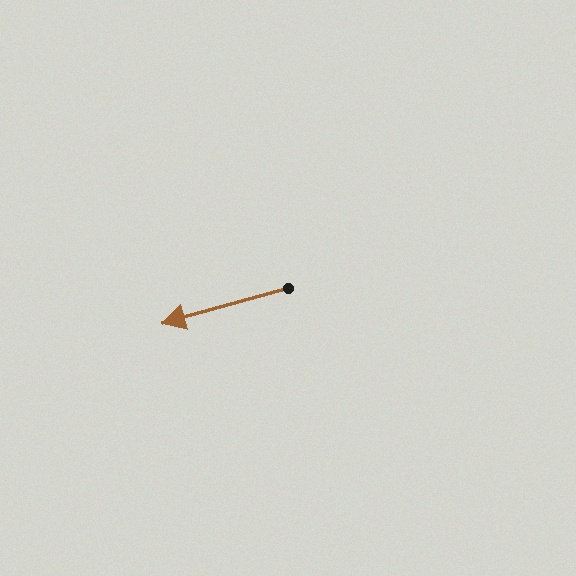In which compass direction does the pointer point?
West.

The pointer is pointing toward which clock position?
Roughly 8 o'clock.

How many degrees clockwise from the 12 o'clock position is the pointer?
Approximately 254 degrees.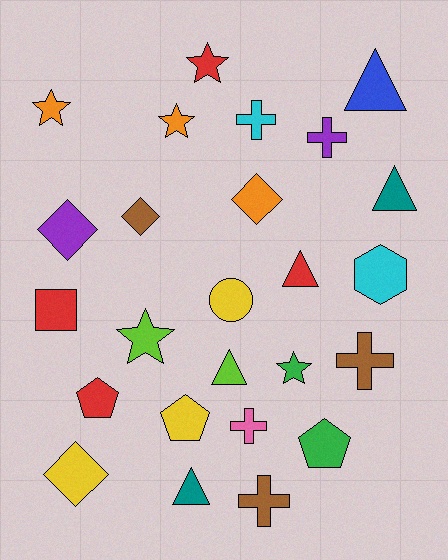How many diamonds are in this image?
There are 4 diamonds.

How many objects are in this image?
There are 25 objects.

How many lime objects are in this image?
There are 2 lime objects.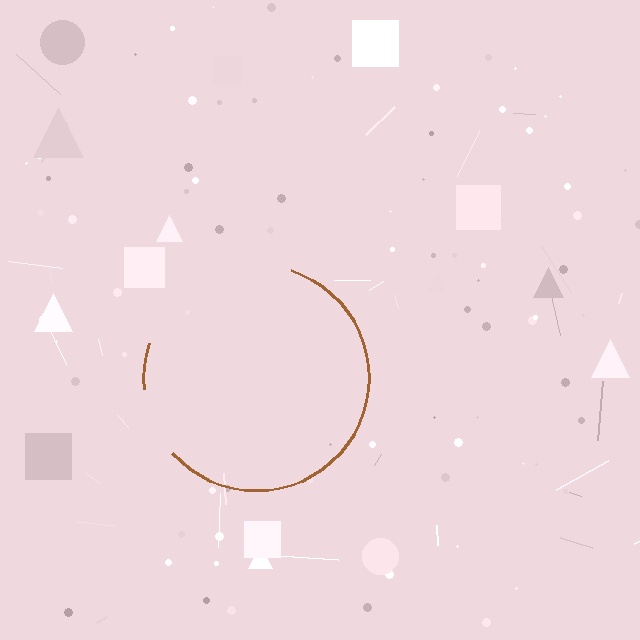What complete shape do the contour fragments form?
The contour fragments form a circle.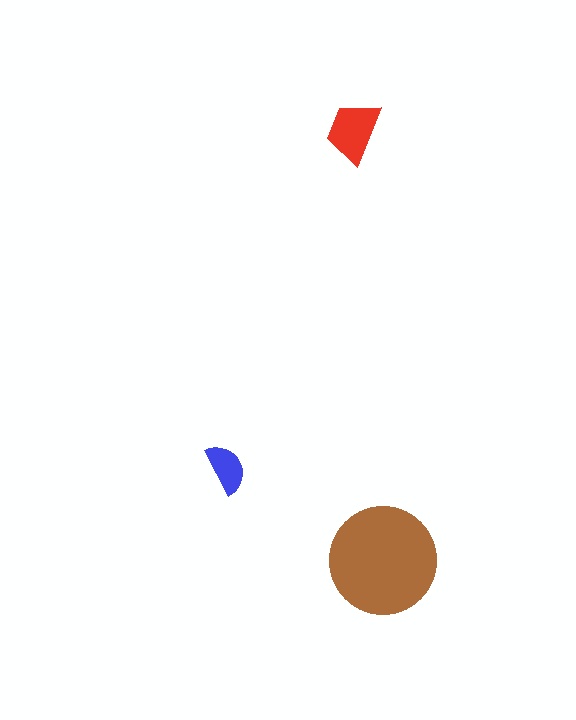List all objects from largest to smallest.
The brown circle, the red trapezoid, the blue semicircle.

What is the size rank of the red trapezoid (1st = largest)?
2nd.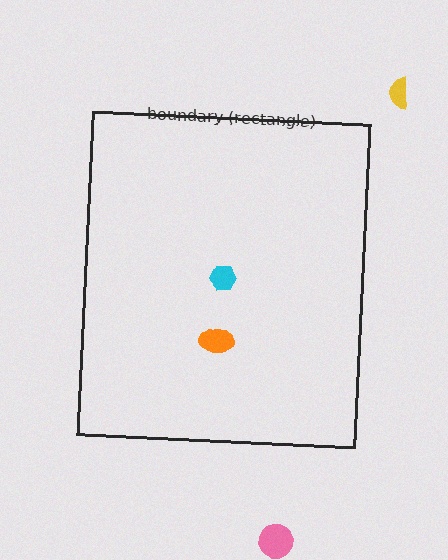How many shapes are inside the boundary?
2 inside, 2 outside.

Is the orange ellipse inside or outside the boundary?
Inside.